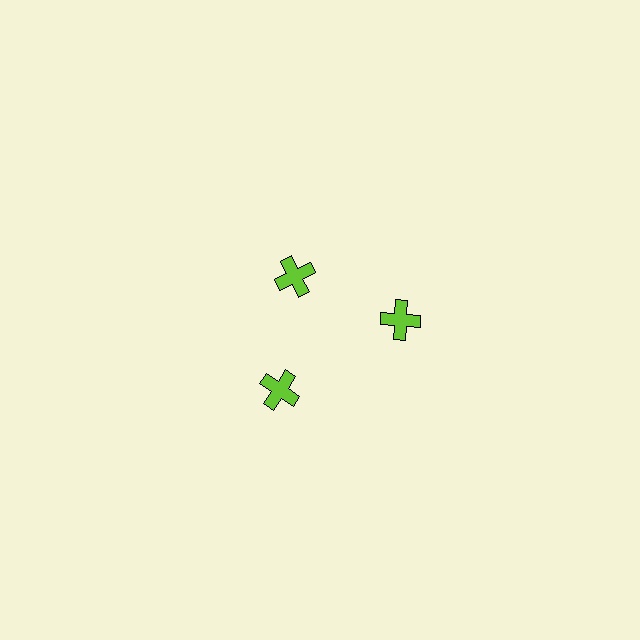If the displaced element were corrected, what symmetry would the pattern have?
It would have 3-fold rotational symmetry — the pattern would map onto itself every 120 degrees.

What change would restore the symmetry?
The symmetry would be restored by moving it outward, back onto the ring so that all 3 crosses sit at equal angles and equal distance from the center.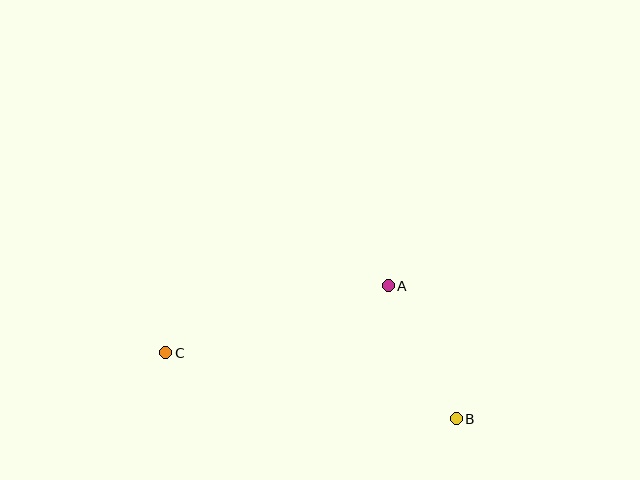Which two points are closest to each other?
Points A and B are closest to each other.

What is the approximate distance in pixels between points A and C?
The distance between A and C is approximately 232 pixels.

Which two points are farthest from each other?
Points B and C are farthest from each other.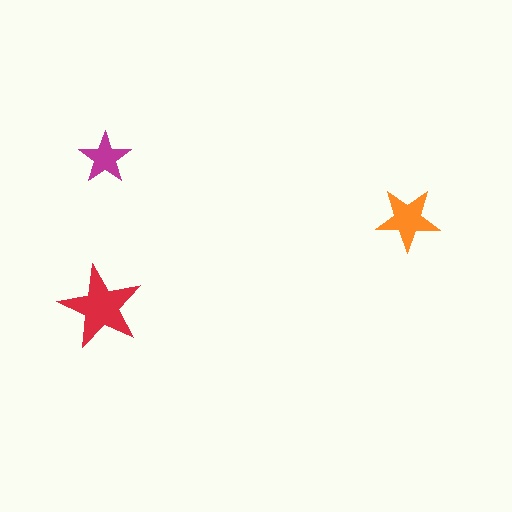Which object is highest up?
The magenta star is topmost.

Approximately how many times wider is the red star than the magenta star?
About 1.5 times wider.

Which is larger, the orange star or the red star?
The red one.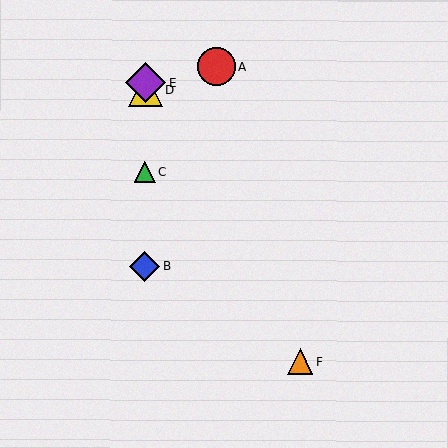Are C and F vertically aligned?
No, C is at x≈145 and F is at x≈300.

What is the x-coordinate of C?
Object C is at x≈145.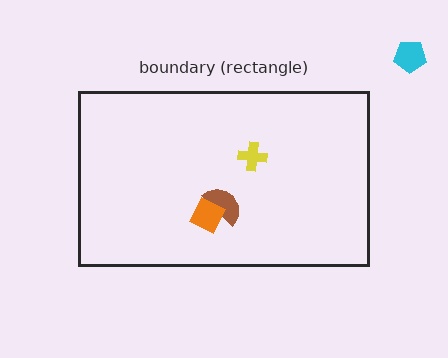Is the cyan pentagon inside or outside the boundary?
Outside.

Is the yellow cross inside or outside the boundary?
Inside.